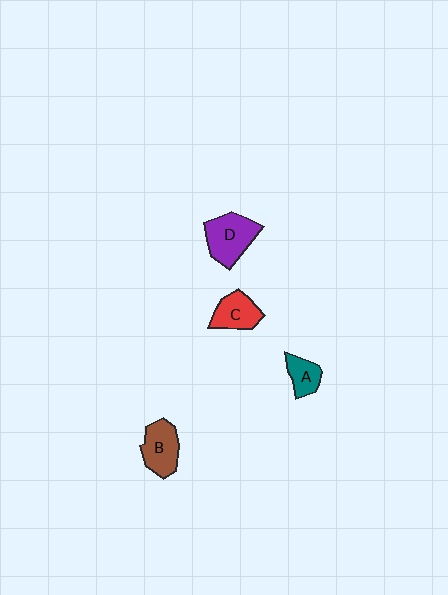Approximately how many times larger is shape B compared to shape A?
Approximately 1.6 times.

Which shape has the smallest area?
Shape A (teal).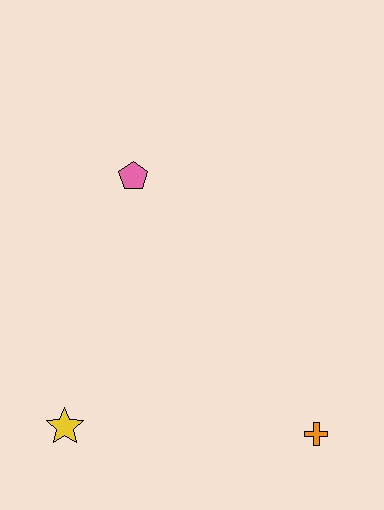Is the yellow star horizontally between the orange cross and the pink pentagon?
No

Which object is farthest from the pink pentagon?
The orange cross is farthest from the pink pentagon.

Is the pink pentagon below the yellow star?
No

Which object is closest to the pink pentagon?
The yellow star is closest to the pink pentagon.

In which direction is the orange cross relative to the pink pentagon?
The orange cross is below the pink pentagon.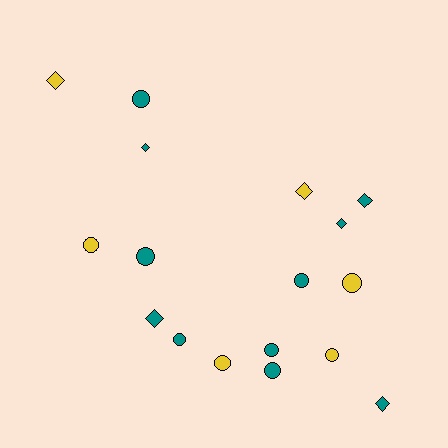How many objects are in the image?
There are 17 objects.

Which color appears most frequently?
Teal, with 11 objects.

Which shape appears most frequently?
Circle, with 10 objects.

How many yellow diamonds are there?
There are 2 yellow diamonds.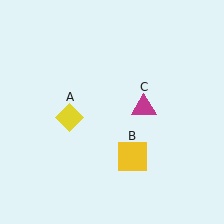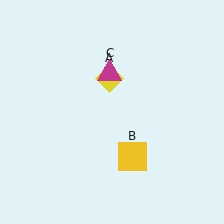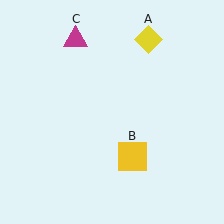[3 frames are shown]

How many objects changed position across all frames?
2 objects changed position: yellow diamond (object A), magenta triangle (object C).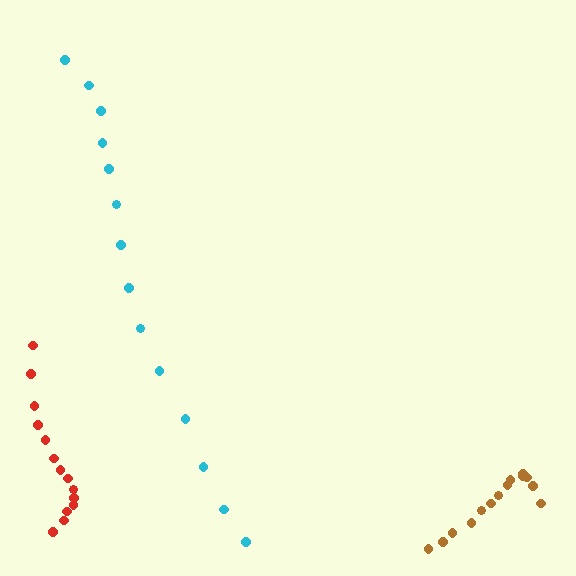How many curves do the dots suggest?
There are 3 distinct paths.